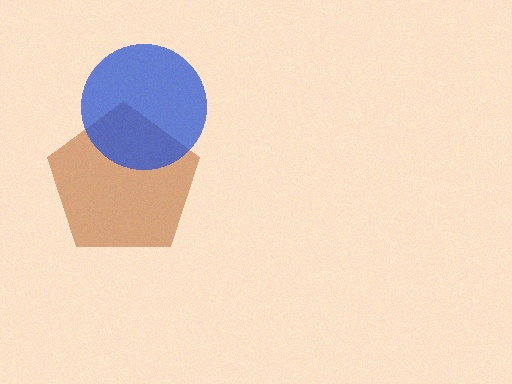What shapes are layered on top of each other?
The layered shapes are: a brown pentagon, a blue circle.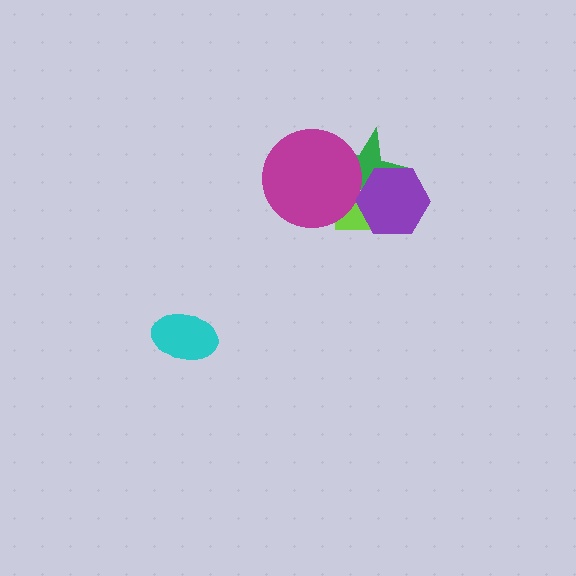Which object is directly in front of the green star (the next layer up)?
The magenta circle is directly in front of the green star.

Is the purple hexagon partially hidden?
No, no other shape covers it.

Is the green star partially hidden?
Yes, it is partially covered by another shape.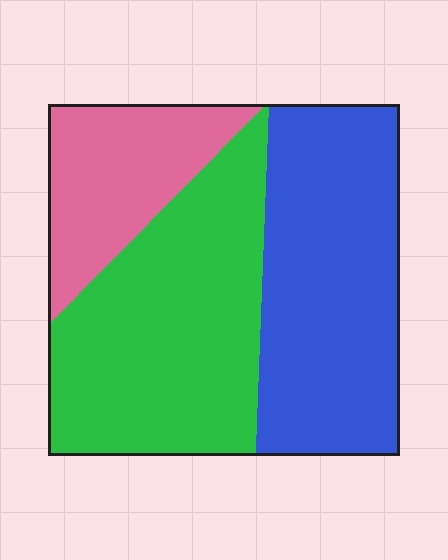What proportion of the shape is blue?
Blue takes up about two fifths (2/5) of the shape.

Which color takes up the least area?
Pink, at roughly 20%.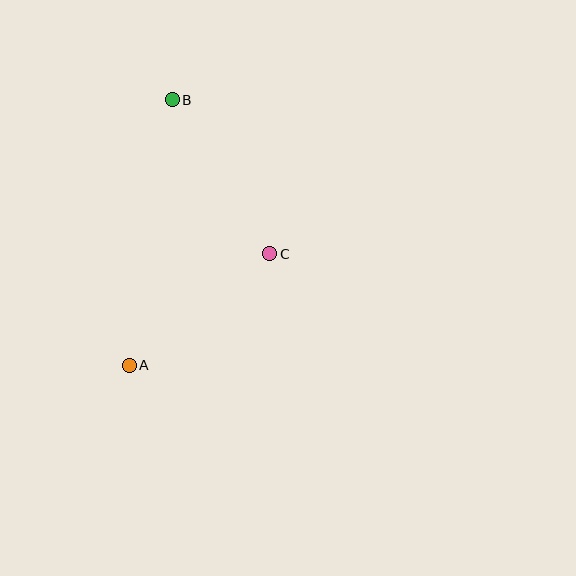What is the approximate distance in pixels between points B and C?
The distance between B and C is approximately 182 pixels.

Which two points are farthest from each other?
Points A and B are farthest from each other.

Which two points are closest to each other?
Points A and C are closest to each other.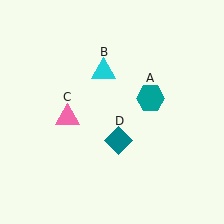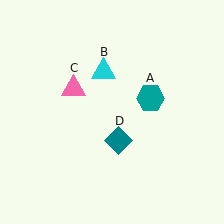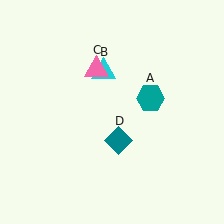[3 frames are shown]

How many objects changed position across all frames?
1 object changed position: pink triangle (object C).